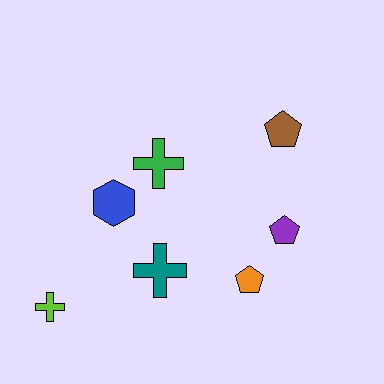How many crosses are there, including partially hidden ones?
There are 3 crosses.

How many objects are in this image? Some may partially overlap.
There are 7 objects.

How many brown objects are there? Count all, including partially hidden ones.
There is 1 brown object.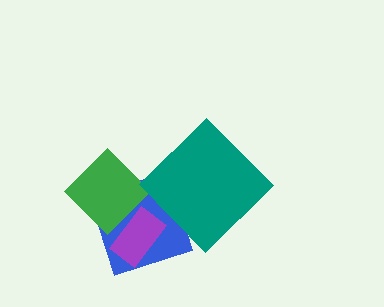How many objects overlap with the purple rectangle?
2 objects overlap with the purple rectangle.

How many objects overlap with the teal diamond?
1 object overlaps with the teal diamond.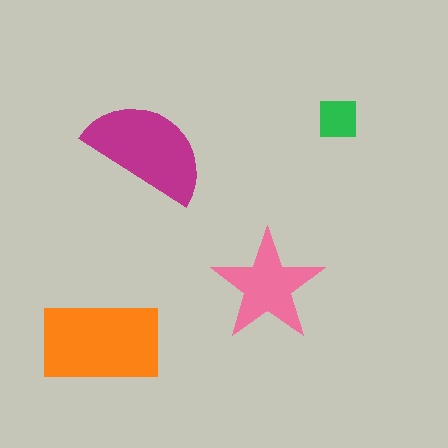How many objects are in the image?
There are 4 objects in the image.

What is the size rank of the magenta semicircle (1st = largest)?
2nd.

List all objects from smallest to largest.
The green square, the pink star, the magenta semicircle, the orange rectangle.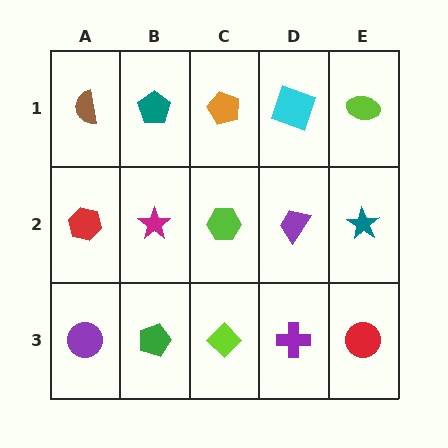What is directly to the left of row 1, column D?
An orange pentagon.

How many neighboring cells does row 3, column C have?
3.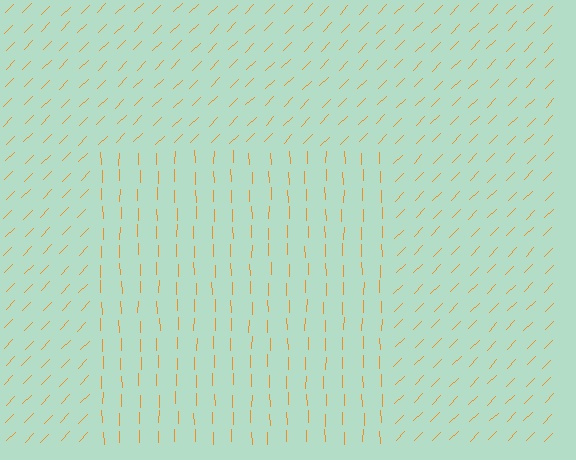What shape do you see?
I see a rectangle.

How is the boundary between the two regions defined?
The boundary is defined purely by a change in line orientation (approximately 45 degrees difference). All lines are the same color and thickness.